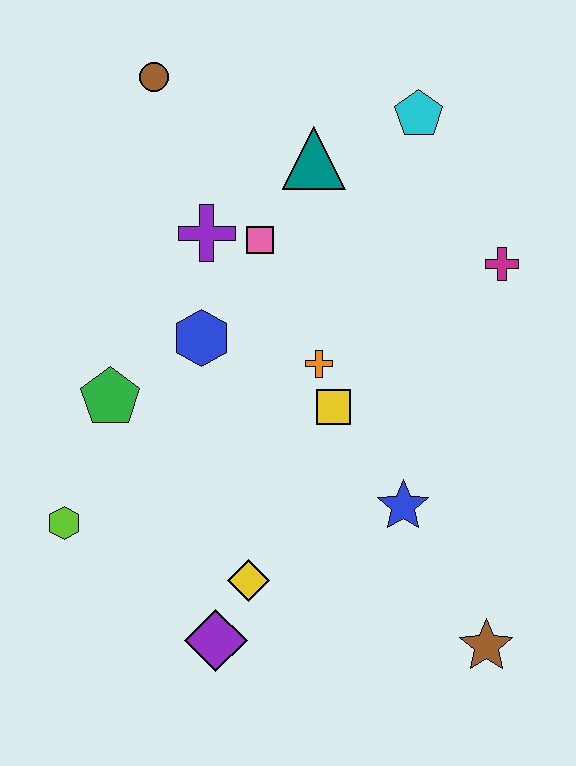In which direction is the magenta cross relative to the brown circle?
The magenta cross is to the right of the brown circle.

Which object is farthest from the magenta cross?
The lime hexagon is farthest from the magenta cross.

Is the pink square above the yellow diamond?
Yes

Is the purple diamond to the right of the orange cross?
No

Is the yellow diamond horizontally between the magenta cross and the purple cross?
Yes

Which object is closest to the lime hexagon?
The green pentagon is closest to the lime hexagon.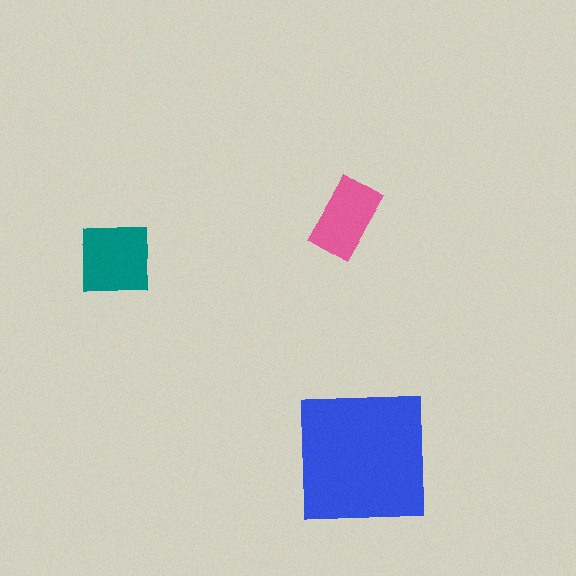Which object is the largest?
The blue square.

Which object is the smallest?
The pink rectangle.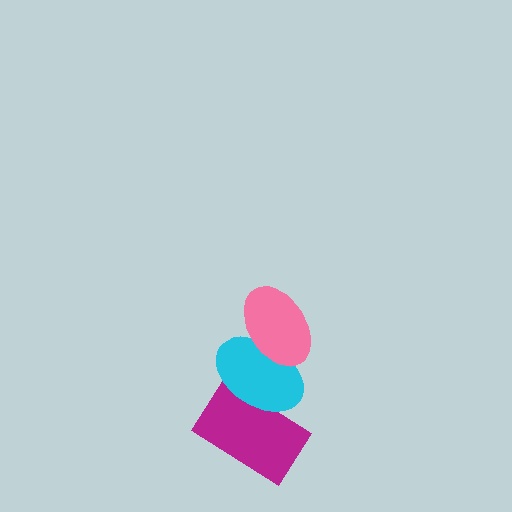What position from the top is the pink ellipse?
The pink ellipse is 1st from the top.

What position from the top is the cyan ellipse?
The cyan ellipse is 2nd from the top.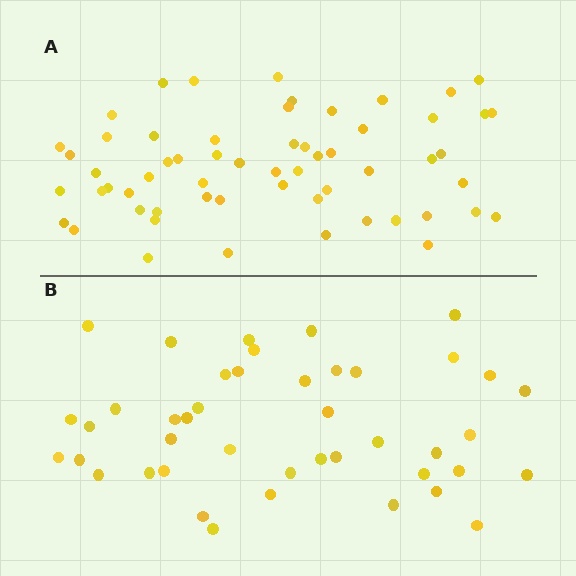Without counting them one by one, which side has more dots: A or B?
Region A (the top region) has more dots.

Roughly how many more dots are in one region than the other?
Region A has approximately 15 more dots than region B.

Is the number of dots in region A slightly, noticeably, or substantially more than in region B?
Region A has noticeably more, but not dramatically so. The ratio is roughly 1.4 to 1.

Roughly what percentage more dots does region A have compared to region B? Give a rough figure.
About 35% more.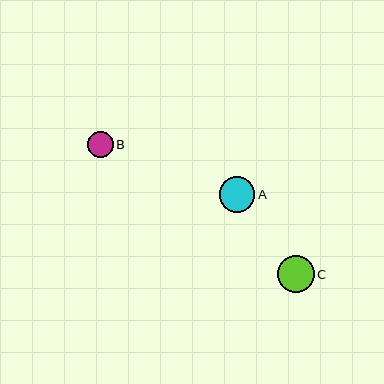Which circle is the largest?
Circle C is the largest with a size of approximately 36 pixels.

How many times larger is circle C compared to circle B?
Circle C is approximately 1.4 times the size of circle B.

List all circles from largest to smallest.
From largest to smallest: C, A, B.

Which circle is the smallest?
Circle B is the smallest with a size of approximately 26 pixels.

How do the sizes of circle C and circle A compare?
Circle C and circle A are approximately the same size.